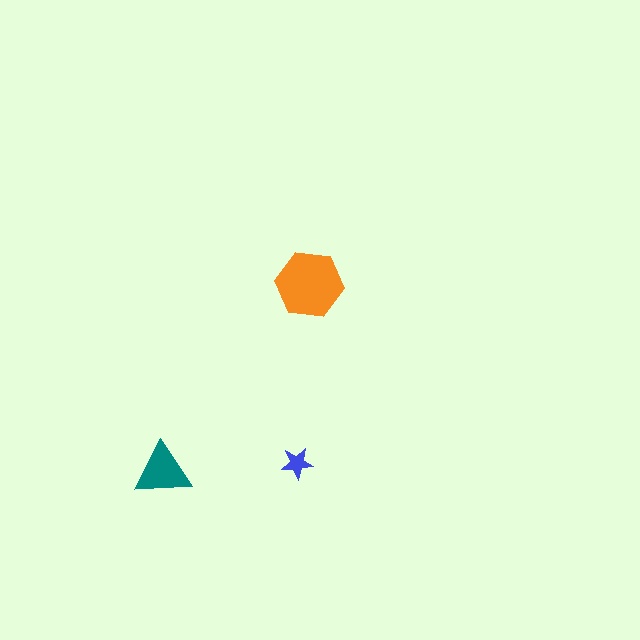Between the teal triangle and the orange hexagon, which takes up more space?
The orange hexagon.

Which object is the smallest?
The blue star.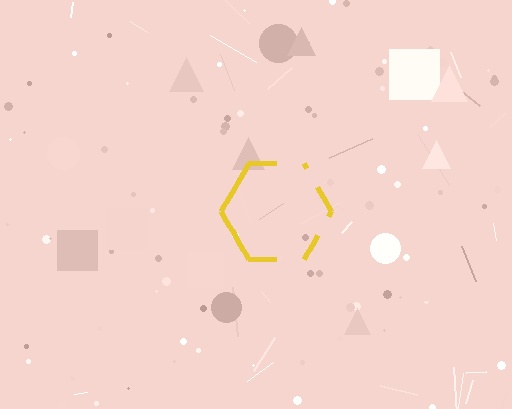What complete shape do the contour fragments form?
The contour fragments form a hexagon.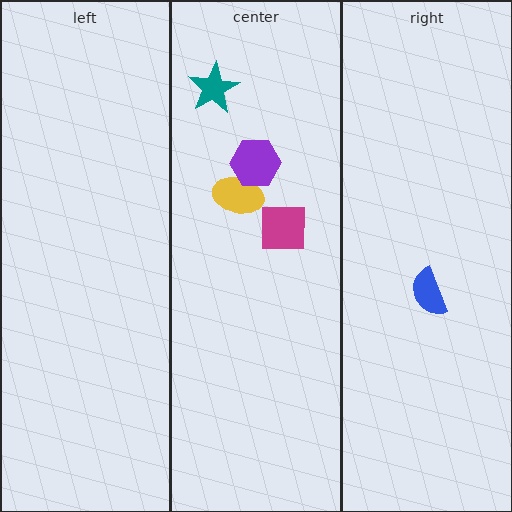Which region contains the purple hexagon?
The center region.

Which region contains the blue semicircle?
The right region.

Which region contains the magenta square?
The center region.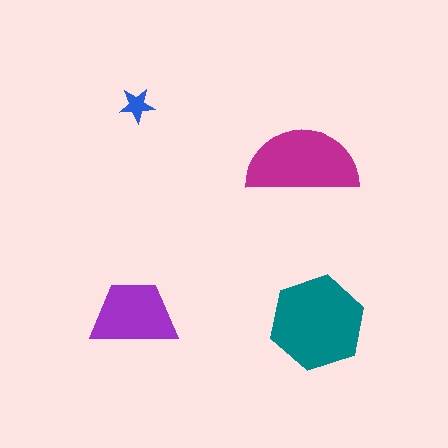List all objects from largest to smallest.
The teal hexagon, the magenta semicircle, the purple trapezoid, the blue star.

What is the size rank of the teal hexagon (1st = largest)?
1st.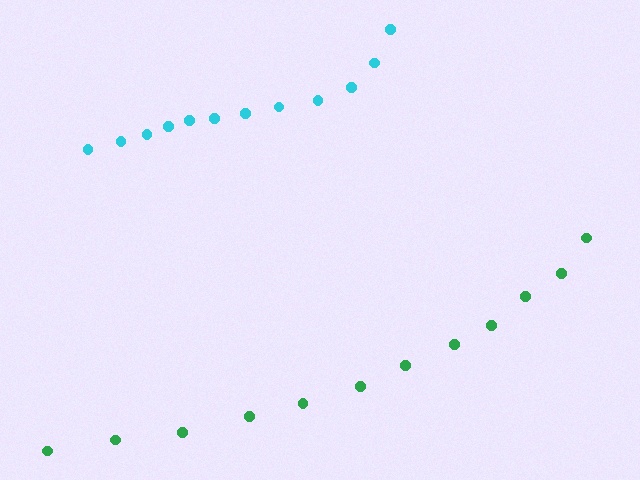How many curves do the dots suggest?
There are 2 distinct paths.